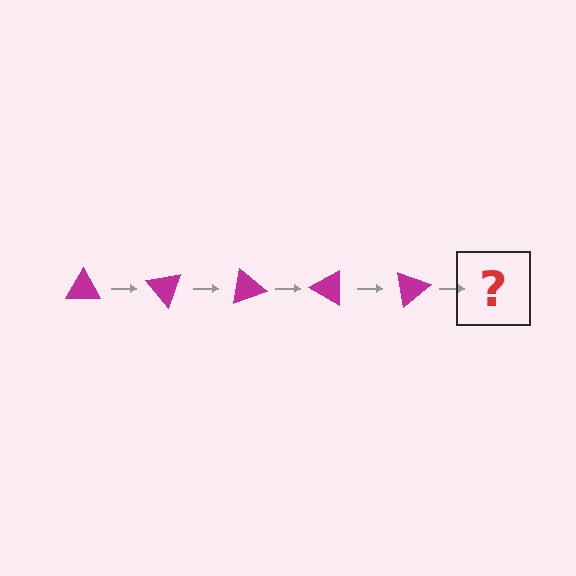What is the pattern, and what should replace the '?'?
The pattern is that the triangle rotates 50 degrees each step. The '?' should be a magenta triangle rotated 250 degrees.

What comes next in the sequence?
The next element should be a magenta triangle rotated 250 degrees.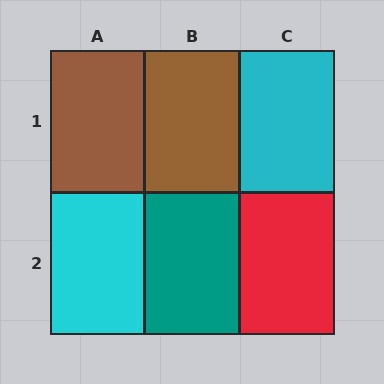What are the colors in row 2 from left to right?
Cyan, teal, red.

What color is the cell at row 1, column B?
Brown.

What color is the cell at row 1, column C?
Cyan.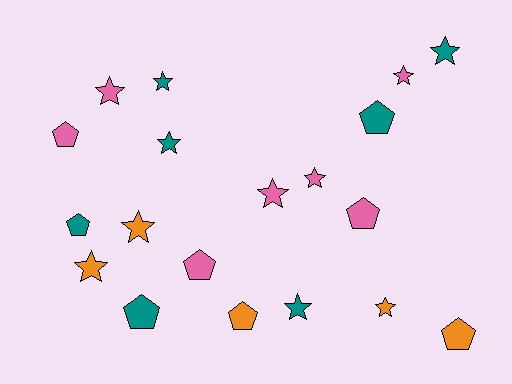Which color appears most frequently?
Teal, with 7 objects.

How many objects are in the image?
There are 19 objects.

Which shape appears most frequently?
Star, with 11 objects.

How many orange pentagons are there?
There are 2 orange pentagons.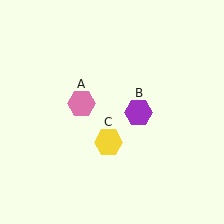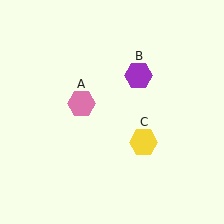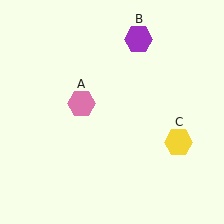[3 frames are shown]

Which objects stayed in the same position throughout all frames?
Pink hexagon (object A) remained stationary.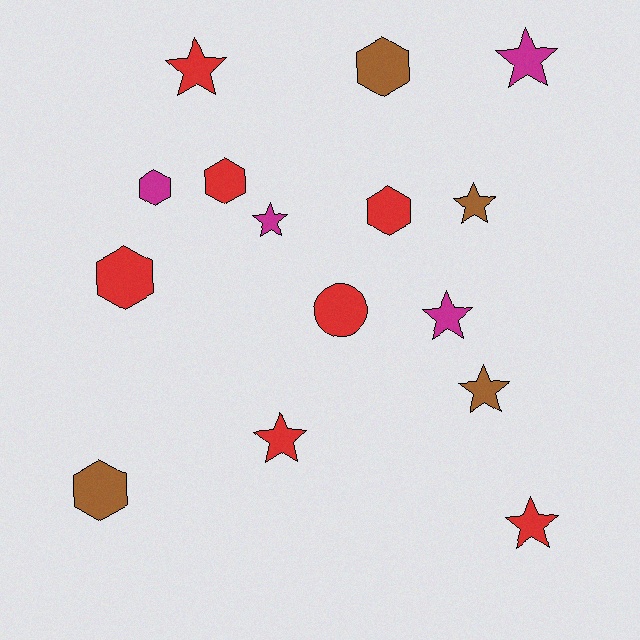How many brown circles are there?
There are no brown circles.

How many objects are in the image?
There are 15 objects.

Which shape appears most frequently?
Star, with 8 objects.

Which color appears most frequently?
Red, with 7 objects.